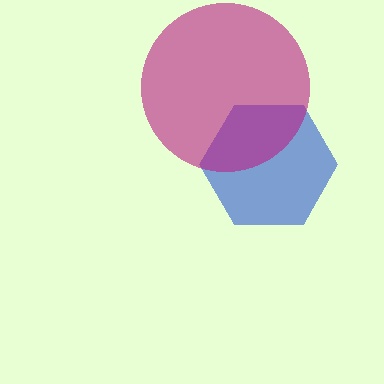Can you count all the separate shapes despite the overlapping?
Yes, there are 2 separate shapes.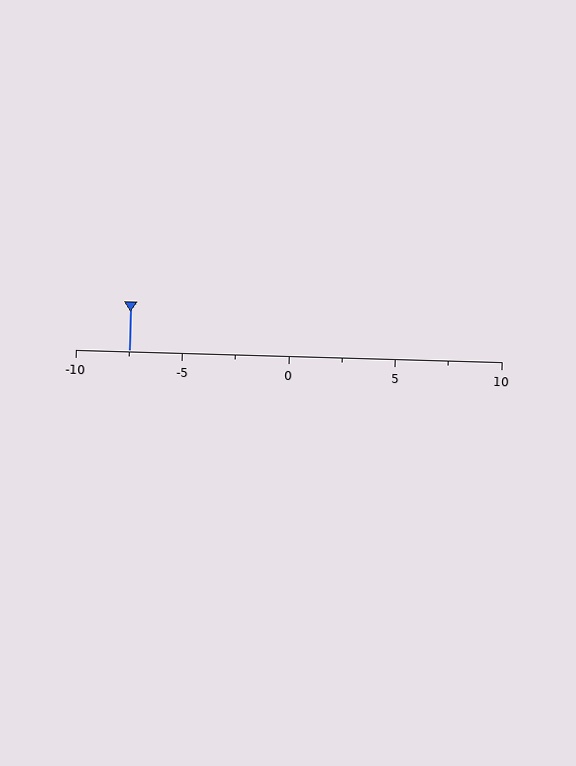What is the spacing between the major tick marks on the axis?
The major ticks are spaced 5 apart.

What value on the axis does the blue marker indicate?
The marker indicates approximately -7.5.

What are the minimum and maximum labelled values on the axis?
The axis runs from -10 to 10.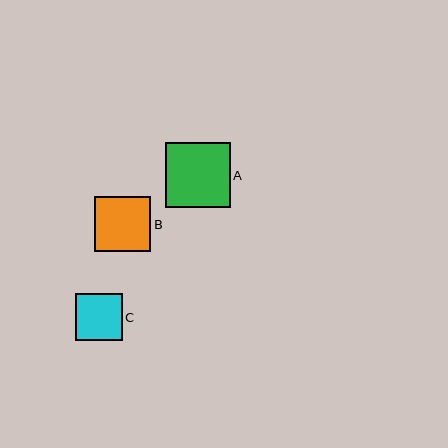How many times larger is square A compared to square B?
Square A is approximately 1.2 times the size of square B.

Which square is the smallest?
Square C is the smallest with a size of approximately 47 pixels.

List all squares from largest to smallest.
From largest to smallest: A, B, C.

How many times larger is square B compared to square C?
Square B is approximately 1.2 times the size of square C.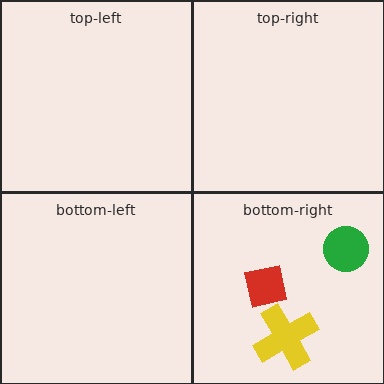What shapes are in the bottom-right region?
The green circle, the yellow cross, the red square.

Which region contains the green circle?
The bottom-right region.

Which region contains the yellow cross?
The bottom-right region.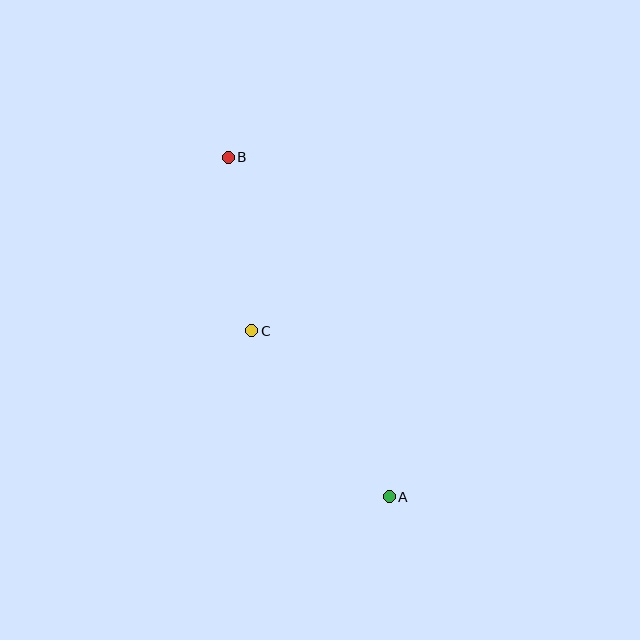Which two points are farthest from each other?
Points A and B are farthest from each other.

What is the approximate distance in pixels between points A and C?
The distance between A and C is approximately 216 pixels.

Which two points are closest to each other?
Points B and C are closest to each other.